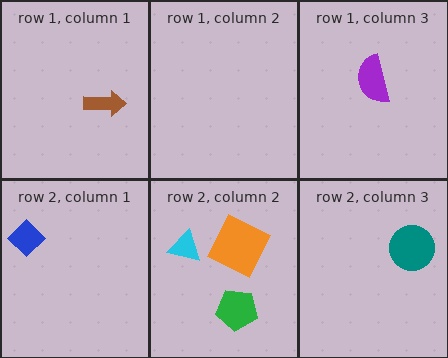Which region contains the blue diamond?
The row 2, column 1 region.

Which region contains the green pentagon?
The row 2, column 2 region.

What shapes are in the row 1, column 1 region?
The brown arrow.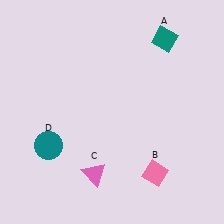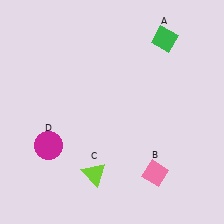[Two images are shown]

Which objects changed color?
A changed from teal to green. C changed from pink to lime. D changed from teal to magenta.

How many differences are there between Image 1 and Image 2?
There are 3 differences between the two images.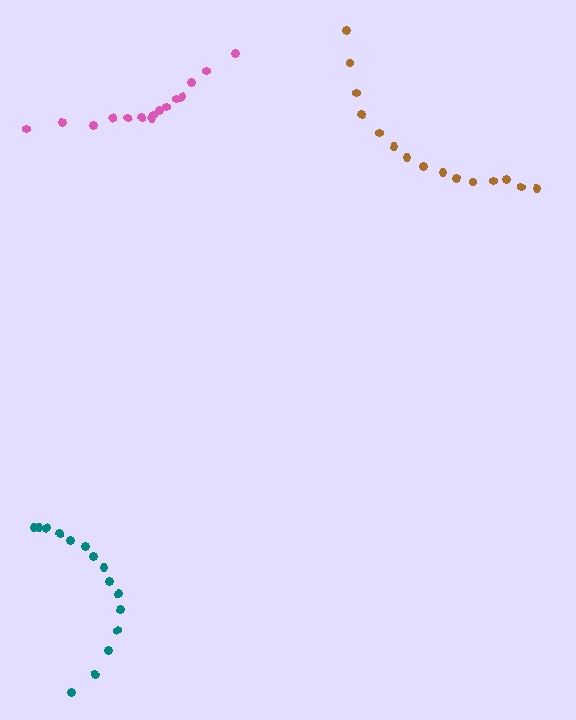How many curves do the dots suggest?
There are 3 distinct paths.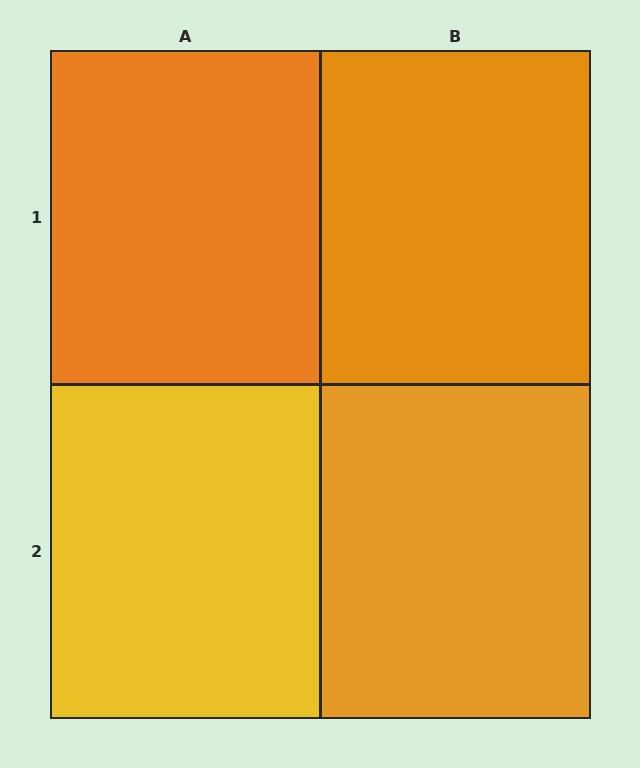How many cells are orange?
3 cells are orange.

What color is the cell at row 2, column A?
Yellow.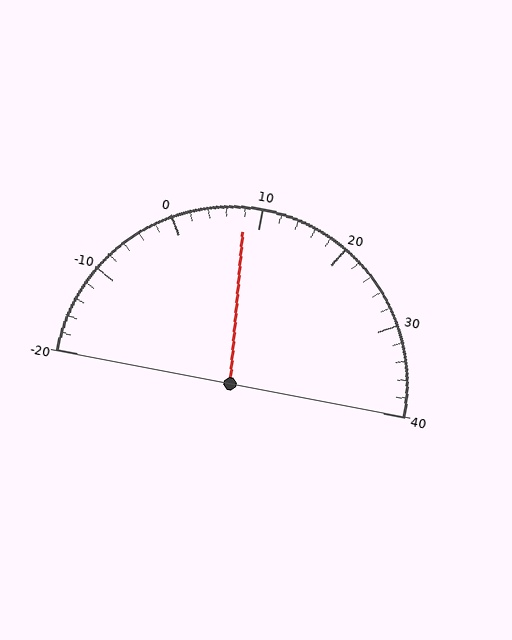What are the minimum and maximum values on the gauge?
The gauge ranges from -20 to 40.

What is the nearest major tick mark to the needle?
The nearest major tick mark is 10.